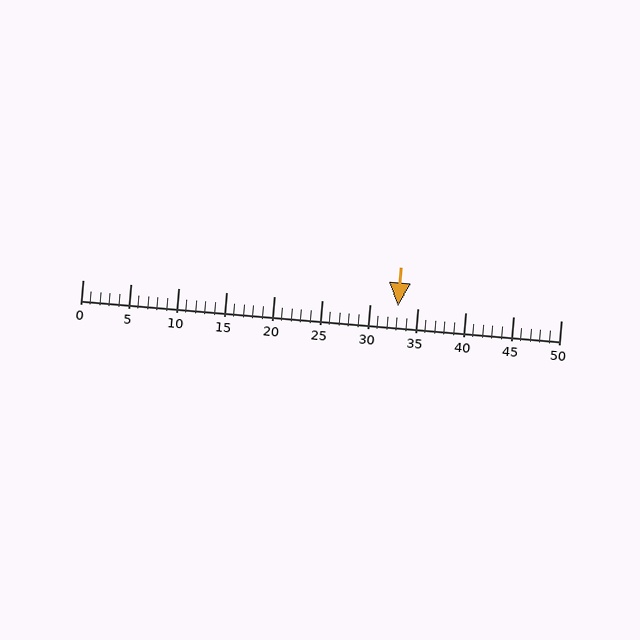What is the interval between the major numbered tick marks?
The major tick marks are spaced 5 units apart.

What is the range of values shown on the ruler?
The ruler shows values from 0 to 50.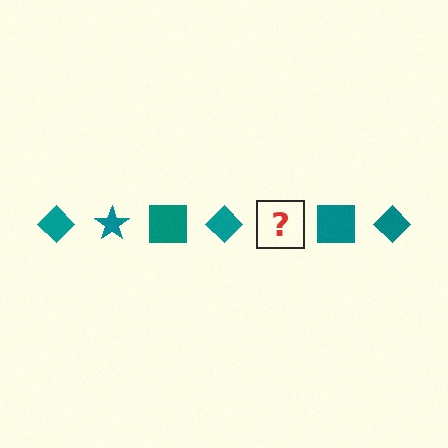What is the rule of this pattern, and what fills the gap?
The rule is that the pattern cycles through diamond, star, square shapes in teal. The gap should be filled with a teal star.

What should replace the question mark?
The question mark should be replaced with a teal star.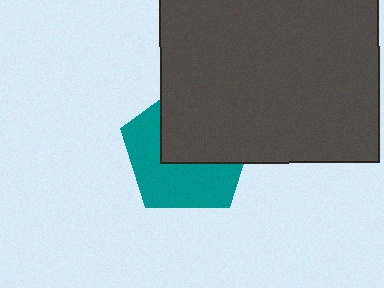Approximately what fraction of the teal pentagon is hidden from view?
Roughly 49% of the teal pentagon is hidden behind the dark gray square.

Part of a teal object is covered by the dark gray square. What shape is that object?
It is a pentagon.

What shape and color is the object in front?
The object in front is a dark gray square.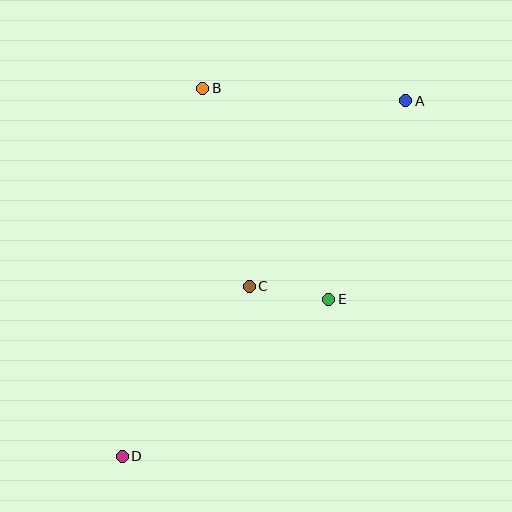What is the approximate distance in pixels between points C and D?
The distance between C and D is approximately 212 pixels.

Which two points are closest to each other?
Points C and E are closest to each other.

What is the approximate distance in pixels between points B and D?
The distance between B and D is approximately 377 pixels.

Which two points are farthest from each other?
Points A and D are farthest from each other.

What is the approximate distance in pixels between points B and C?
The distance between B and C is approximately 204 pixels.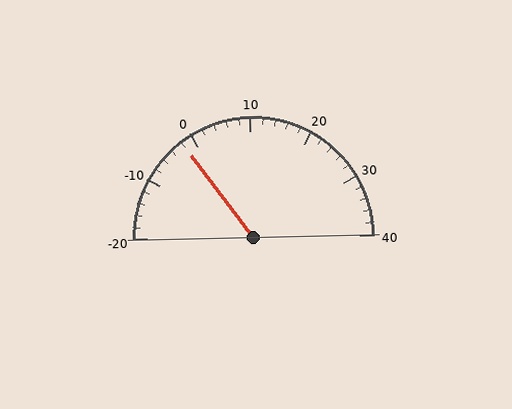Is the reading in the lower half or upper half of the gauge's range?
The reading is in the lower half of the range (-20 to 40).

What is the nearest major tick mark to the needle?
The nearest major tick mark is 0.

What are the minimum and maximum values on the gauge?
The gauge ranges from -20 to 40.